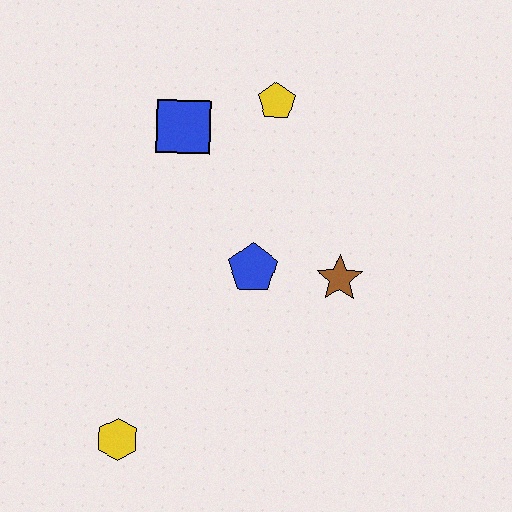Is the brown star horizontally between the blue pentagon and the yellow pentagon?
No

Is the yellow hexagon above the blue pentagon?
No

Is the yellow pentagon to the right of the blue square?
Yes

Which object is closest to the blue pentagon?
The brown star is closest to the blue pentagon.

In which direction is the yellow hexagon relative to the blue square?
The yellow hexagon is below the blue square.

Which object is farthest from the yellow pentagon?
The yellow hexagon is farthest from the yellow pentagon.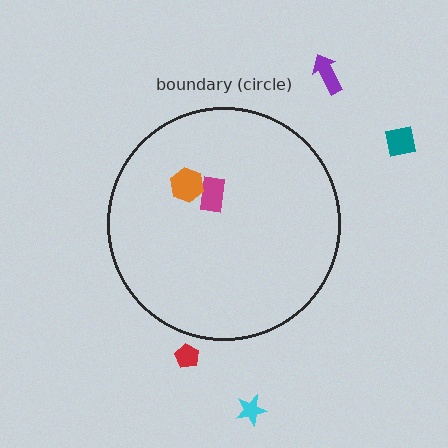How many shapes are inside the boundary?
2 inside, 4 outside.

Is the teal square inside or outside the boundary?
Outside.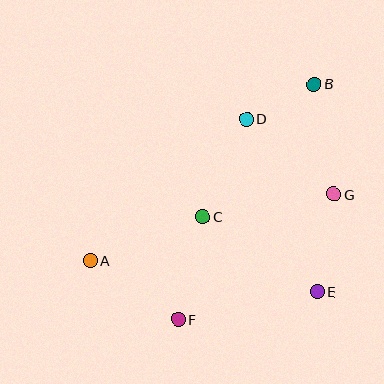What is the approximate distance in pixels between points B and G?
The distance between B and G is approximately 112 pixels.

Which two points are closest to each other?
Points B and D are closest to each other.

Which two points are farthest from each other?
Points A and B are farthest from each other.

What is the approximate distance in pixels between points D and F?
The distance between D and F is approximately 212 pixels.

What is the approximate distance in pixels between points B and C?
The distance between B and C is approximately 173 pixels.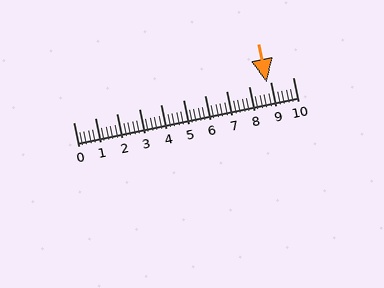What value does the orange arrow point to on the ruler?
The orange arrow points to approximately 8.8.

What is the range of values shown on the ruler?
The ruler shows values from 0 to 10.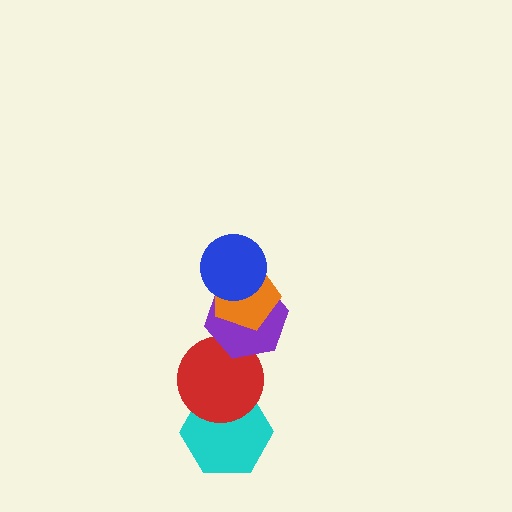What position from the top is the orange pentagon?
The orange pentagon is 2nd from the top.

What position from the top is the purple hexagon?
The purple hexagon is 3rd from the top.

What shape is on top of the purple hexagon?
The orange pentagon is on top of the purple hexagon.